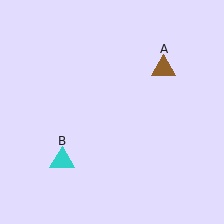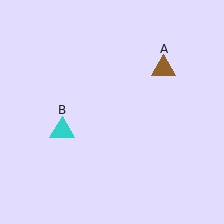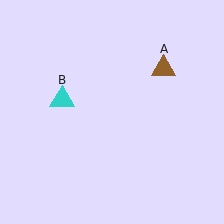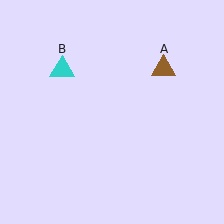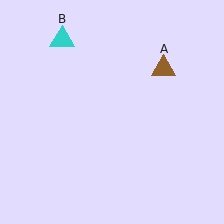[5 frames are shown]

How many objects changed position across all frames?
1 object changed position: cyan triangle (object B).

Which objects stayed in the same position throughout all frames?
Brown triangle (object A) remained stationary.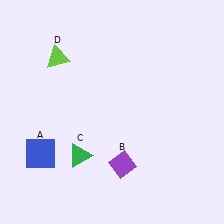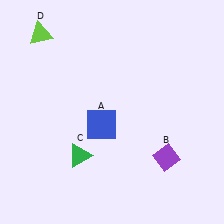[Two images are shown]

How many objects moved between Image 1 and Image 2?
3 objects moved between the two images.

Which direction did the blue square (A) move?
The blue square (A) moved right.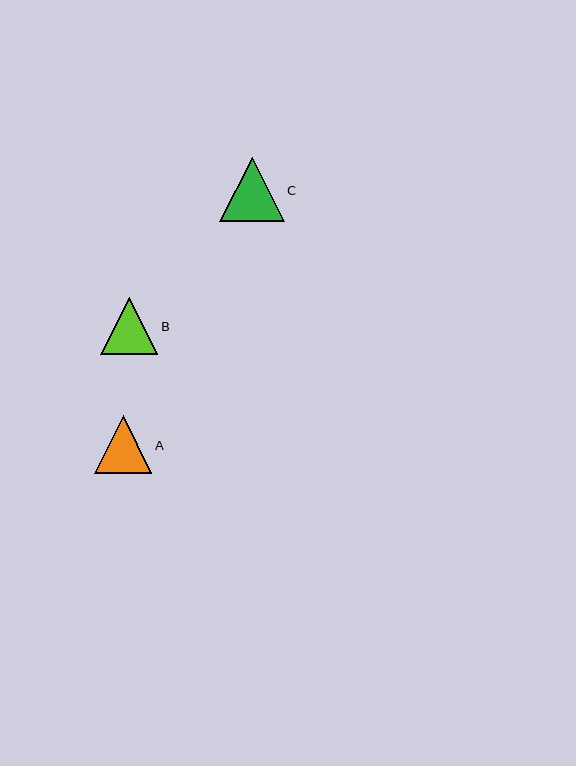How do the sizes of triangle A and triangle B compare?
Triangle A and triangle B are approximately the same size.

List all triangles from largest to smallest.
From largest to smallest: C, A, B.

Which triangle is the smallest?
Triangle B is the smallest with a size of approximately 57 pixels.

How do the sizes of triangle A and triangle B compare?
Triangle A and triangle B are approximately the same size.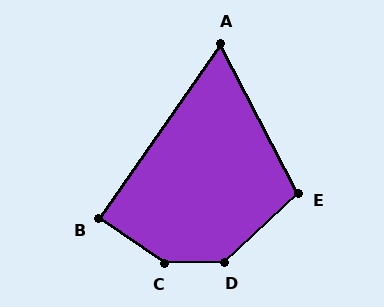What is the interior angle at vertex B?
Approximately 90 degrees (approximately right).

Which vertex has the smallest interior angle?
A, at approximately 62 degrees.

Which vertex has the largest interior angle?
C, at approximately 144 degrees.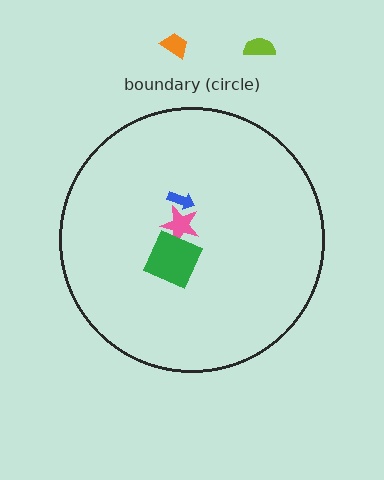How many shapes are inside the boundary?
3 inside, 2 outside.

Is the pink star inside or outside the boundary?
Inside.